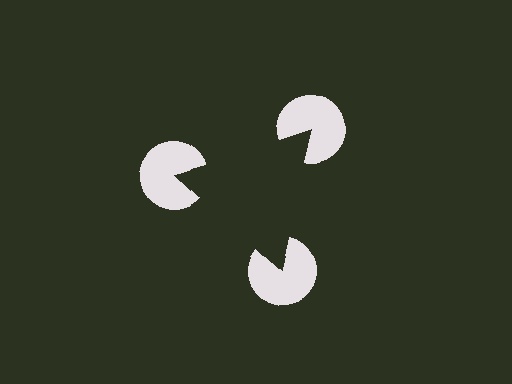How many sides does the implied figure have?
3 sides.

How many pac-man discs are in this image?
There are 3 — one at each vertex of the illusory triangle.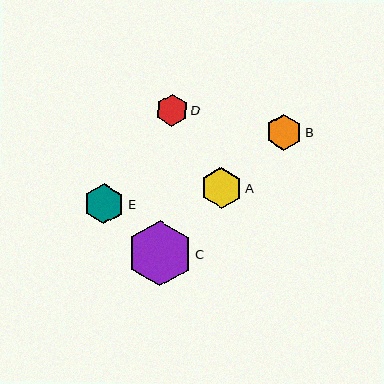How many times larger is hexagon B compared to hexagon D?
Hexagon B is approximately 1.1 times the size of hexagon D.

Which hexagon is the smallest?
Hexagon D is the smallest with a size of approximately 32 pixels.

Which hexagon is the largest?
Hexagon C is the largest with a size of approximately 65 pixels.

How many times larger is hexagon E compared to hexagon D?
Hexagon E is approximately 1.3 times the size of hexagon D.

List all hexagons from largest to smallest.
From largest to smallest: C, E, A, B, D.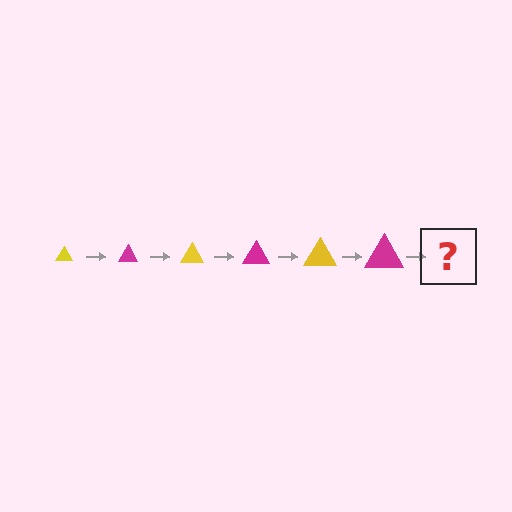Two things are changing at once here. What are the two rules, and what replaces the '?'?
The two rules are that the triangle grows larger each step and the color cycles through yellow and magenta. The '?' should be a yellow triangle, larger than the previous one.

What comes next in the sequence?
The next element should be a yellow triangle, larger than the previous one.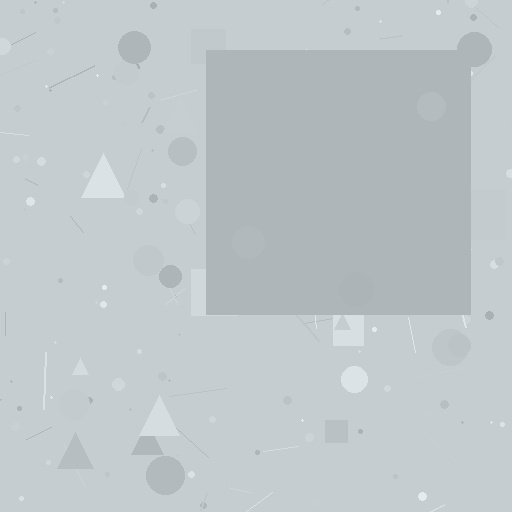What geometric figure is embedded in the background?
A square is embedded in the background.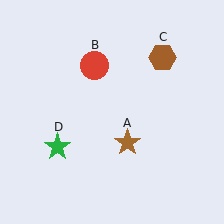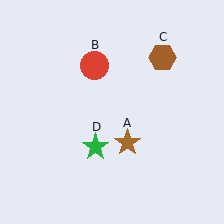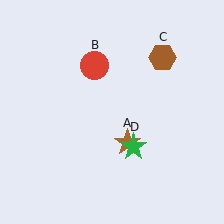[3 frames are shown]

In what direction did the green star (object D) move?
The green star (object D) moved right.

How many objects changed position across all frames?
1 object changed position: green star (object D).